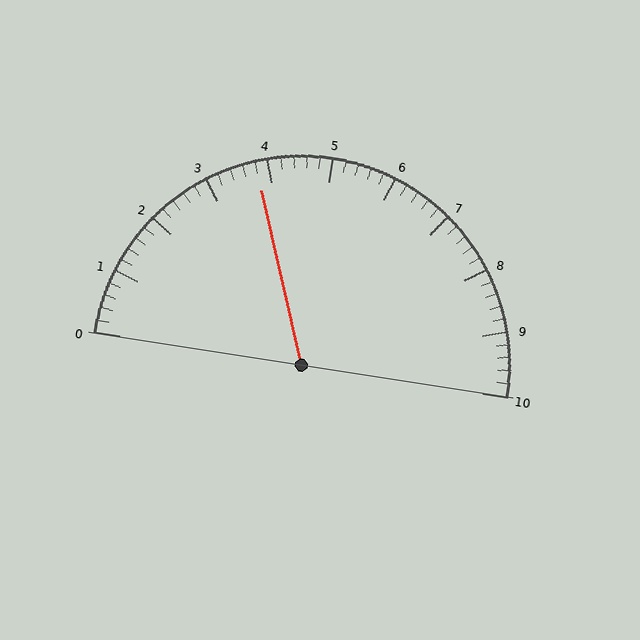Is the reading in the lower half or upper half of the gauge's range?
The reading is in the lower half of the range (0 to 10).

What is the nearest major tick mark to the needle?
The nearest major tick mark is 4.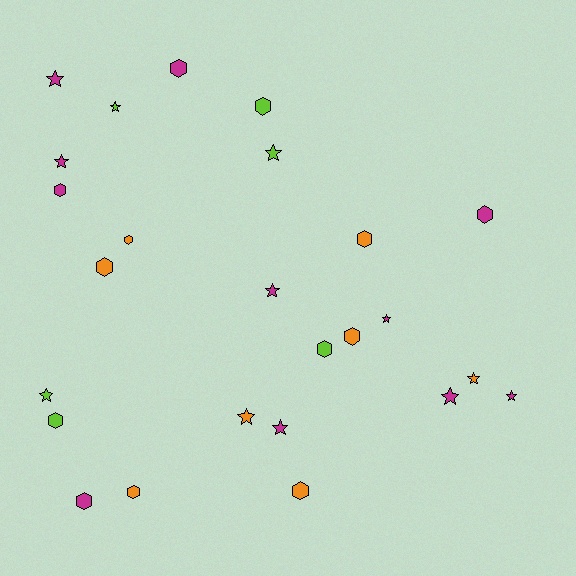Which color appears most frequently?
Magenta, with 11 objects.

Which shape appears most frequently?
Hexagon, with 13 objects.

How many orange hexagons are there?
There are 6 orange hexagons.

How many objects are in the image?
There are 25 objects.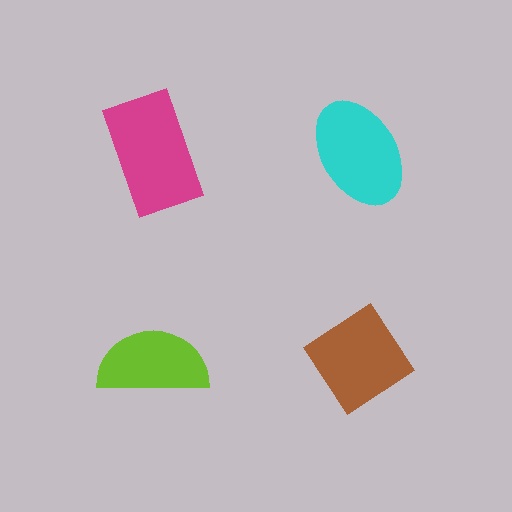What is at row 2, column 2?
A brown diamond.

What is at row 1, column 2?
A cyan ellipse.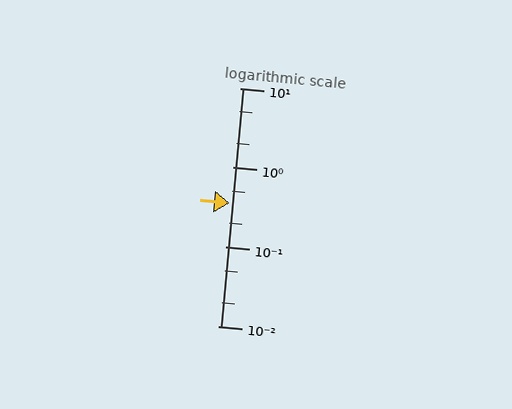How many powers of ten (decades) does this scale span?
The scale spans 3 decades, from 0.01 to 10.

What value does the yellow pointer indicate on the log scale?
The pointer indicates approximately 0.36.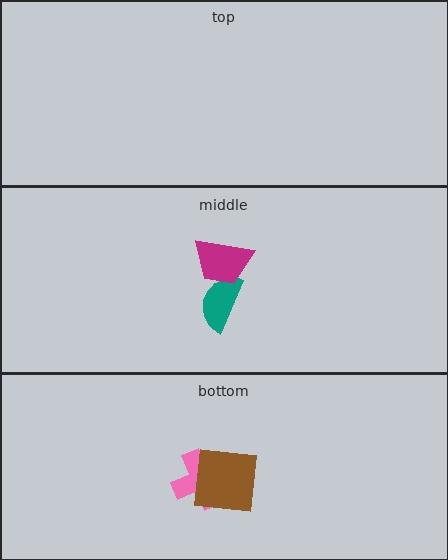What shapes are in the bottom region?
The pink cross, the brown square.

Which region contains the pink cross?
The bottom region.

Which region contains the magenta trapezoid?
The middle region.